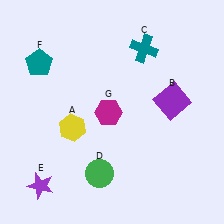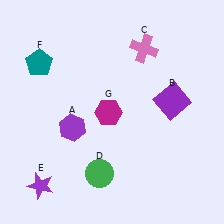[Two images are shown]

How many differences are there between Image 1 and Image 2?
There are 2 differences between the two images.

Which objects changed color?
A changed from yellow to purple. C changed from teal to pink.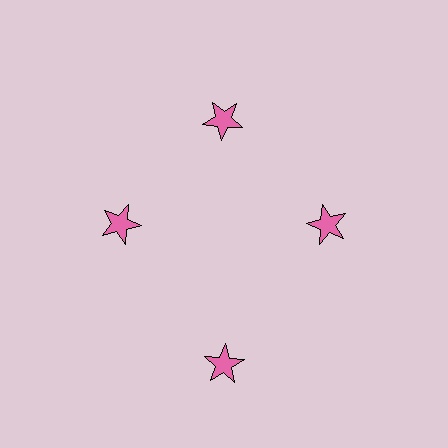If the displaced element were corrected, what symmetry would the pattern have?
It would have 4-fold rotational symmetry — the pattern would map onto itself every 90 degrees.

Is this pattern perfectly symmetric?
No. The 4 pink stars are arranged in a ring, but one element near the 6 o'clock position is pushed outward from the center, breaking the 4-fold rotational symmetry.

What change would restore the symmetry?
The symmetry would be restored by moving it inward, back onto the ring so that all 4 stars sit at equal angles and equal distance from the center.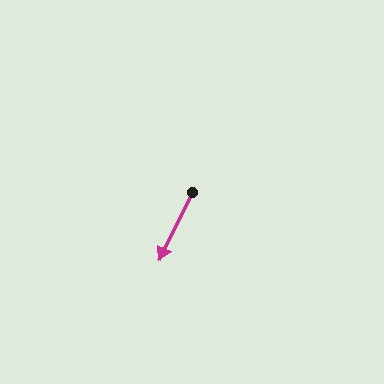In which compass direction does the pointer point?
Southwest.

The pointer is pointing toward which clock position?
Roughly 7 o'clock.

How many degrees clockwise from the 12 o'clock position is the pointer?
Approximately 206 degrees.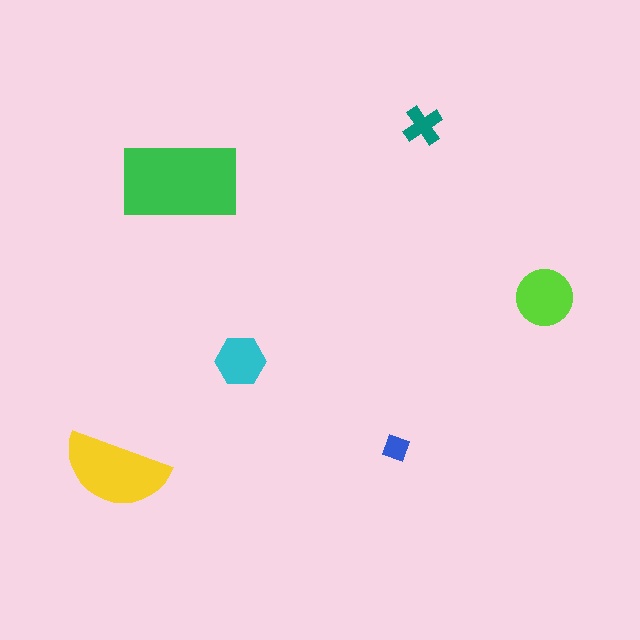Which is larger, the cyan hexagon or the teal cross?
The cyan hexagon.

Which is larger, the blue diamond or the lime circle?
The lime circle.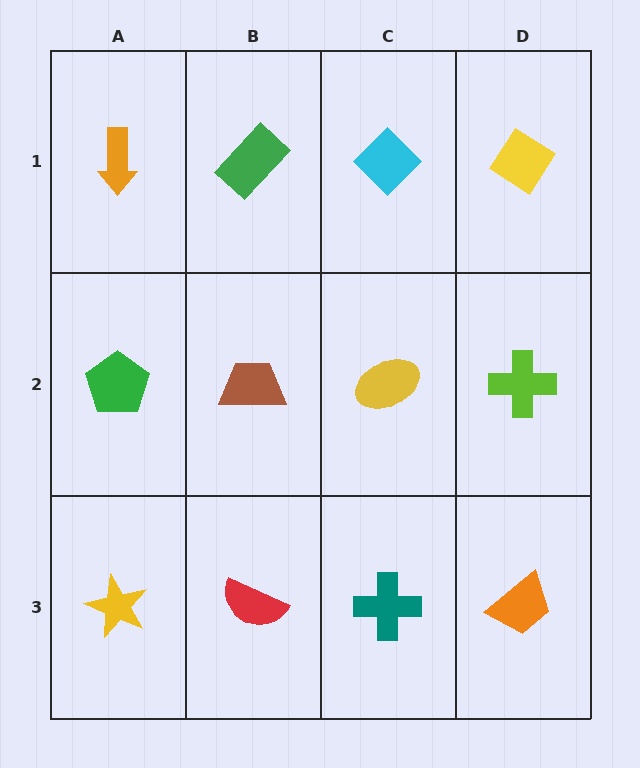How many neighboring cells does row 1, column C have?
3.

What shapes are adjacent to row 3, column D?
A lime cross (row 2, column D), a teal cross (row 3, column C).